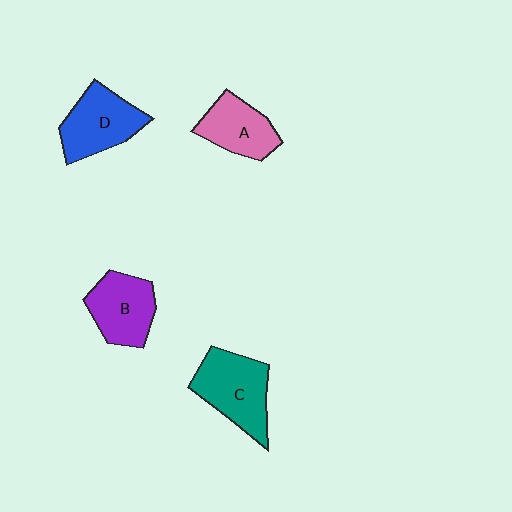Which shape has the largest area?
Shape C (teal).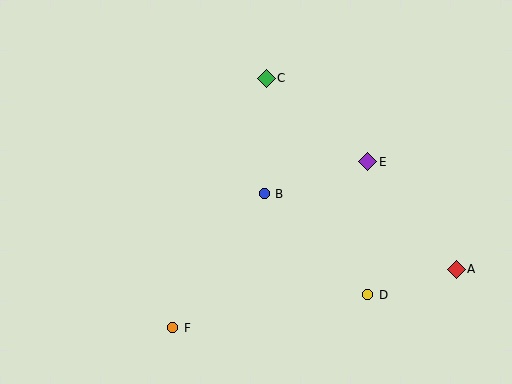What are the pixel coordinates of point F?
Point F is at (173, 328).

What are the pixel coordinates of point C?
Point C is at (266, 78).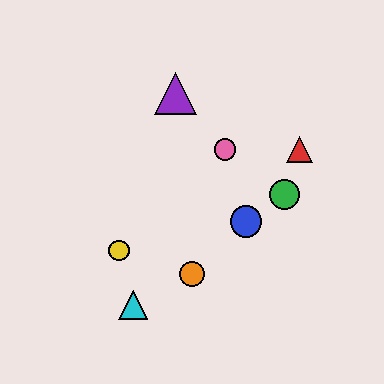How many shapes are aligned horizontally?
2 shapes (the red triangle, the pink circle) are aligned horizontally.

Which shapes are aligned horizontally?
The red triangle, the pink circle are aligned horizontally.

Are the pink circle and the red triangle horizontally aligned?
Yes, both are at y≈149.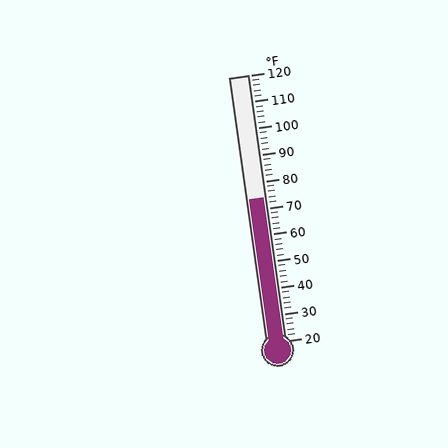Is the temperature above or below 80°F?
The temperature is below 80°F.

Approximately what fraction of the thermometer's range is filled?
The thermometer is filled to approximately 55% of its range.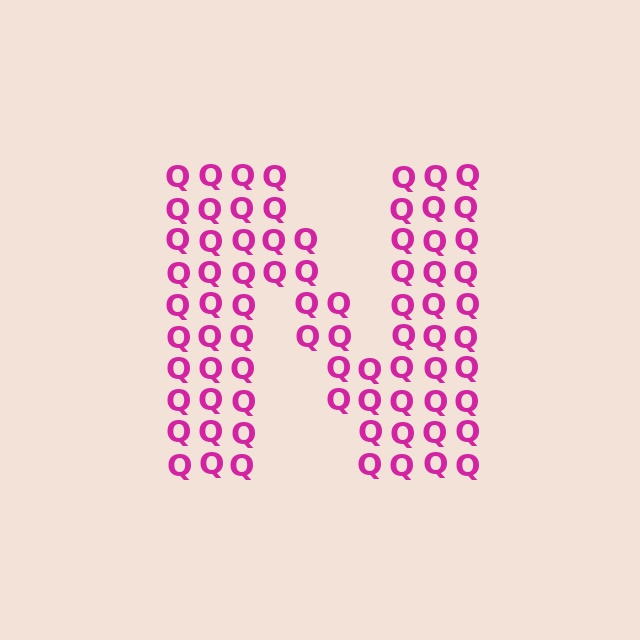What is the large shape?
The large shape is the letter N.